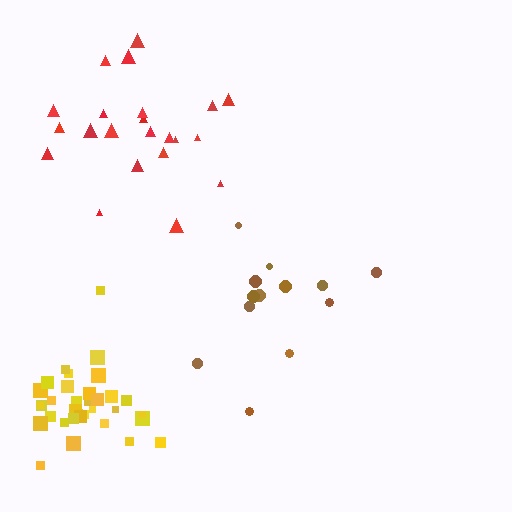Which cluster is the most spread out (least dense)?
Brown.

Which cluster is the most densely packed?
Yellow.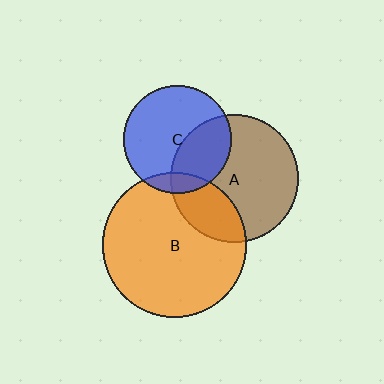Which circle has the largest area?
Circle B (orange).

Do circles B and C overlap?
Yes.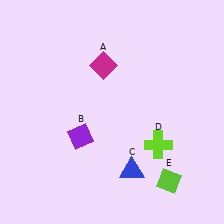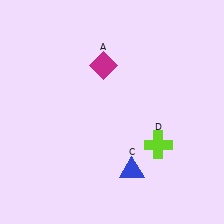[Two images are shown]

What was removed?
The lime diamond (E), the purple diamond (B) were removed in Image 2.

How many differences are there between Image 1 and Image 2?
There are 2 differences between the two images.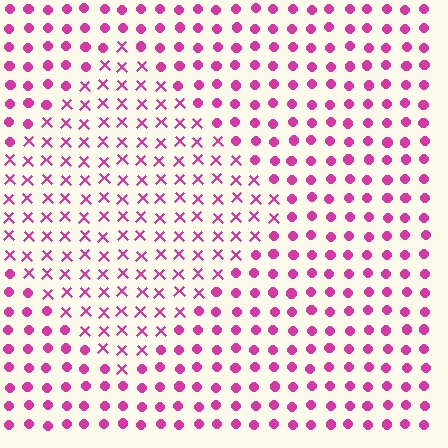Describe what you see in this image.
The image is filled with small magenta elements arranged in a uniform grid. A diamond-shaped region contains X marks, while the surrounding area contains circles. The boundary is defined purely by the change in element shape.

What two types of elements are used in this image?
The image uses X marks inside the diamond region and circles outside it.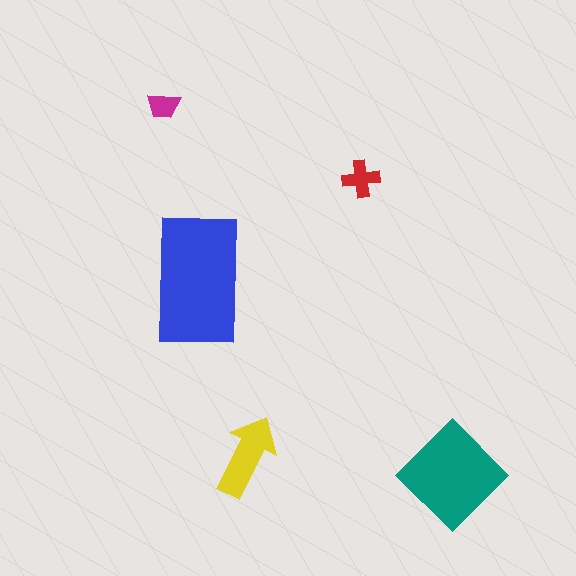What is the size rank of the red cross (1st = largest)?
4th.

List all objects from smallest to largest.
The magenta trapezoid, the red cross, the yellow arrow, the teal diamond, the blue rectangle.